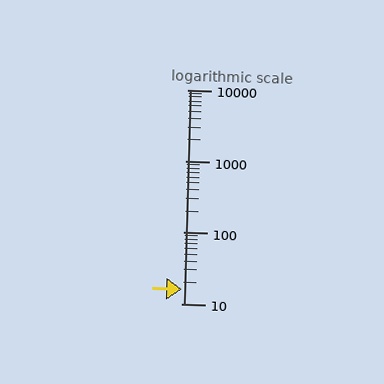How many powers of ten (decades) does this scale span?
The scale spans 3 decades, from 10 to 10000.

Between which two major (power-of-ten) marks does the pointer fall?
The pointer is between 10 and 100.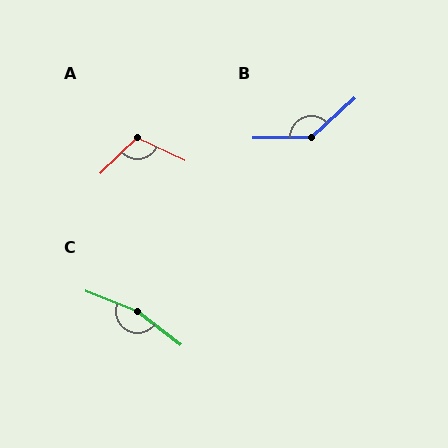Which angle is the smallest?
A, at approximately 111 degrees.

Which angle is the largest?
C, at approximately 164 degrees.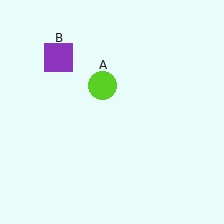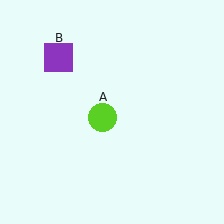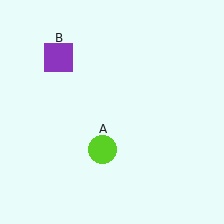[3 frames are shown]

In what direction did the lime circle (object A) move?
The lime circle (object A) moved down.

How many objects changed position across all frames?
1 object changed position: lime circle (object A).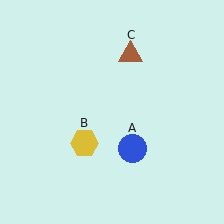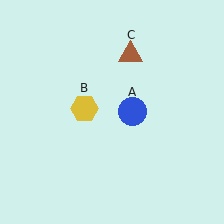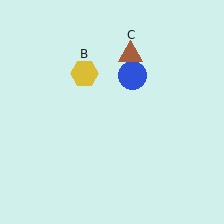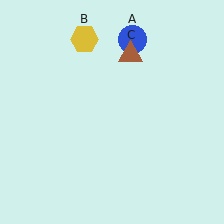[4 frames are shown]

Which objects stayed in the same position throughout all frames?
Brown triangle (object C) remained stationary.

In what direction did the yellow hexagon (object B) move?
The yellow hexagon (object B) moved up.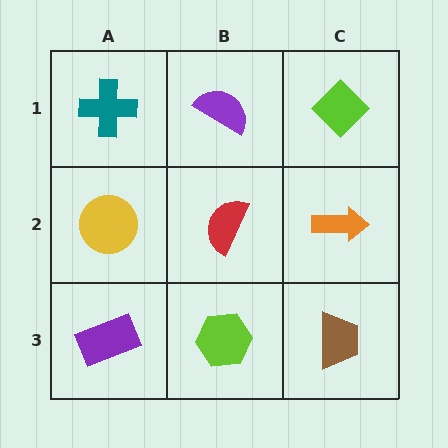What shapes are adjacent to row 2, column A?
A teal cross (row 1, column A), a purple rectangle (row 3, column A), a red semicircle (row 2, column B).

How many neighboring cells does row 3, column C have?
2.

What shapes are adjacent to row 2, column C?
A lime diamond (row 1, column C), a brown trapezoid (row 3, column C), a red semicircle (row 2, column B).